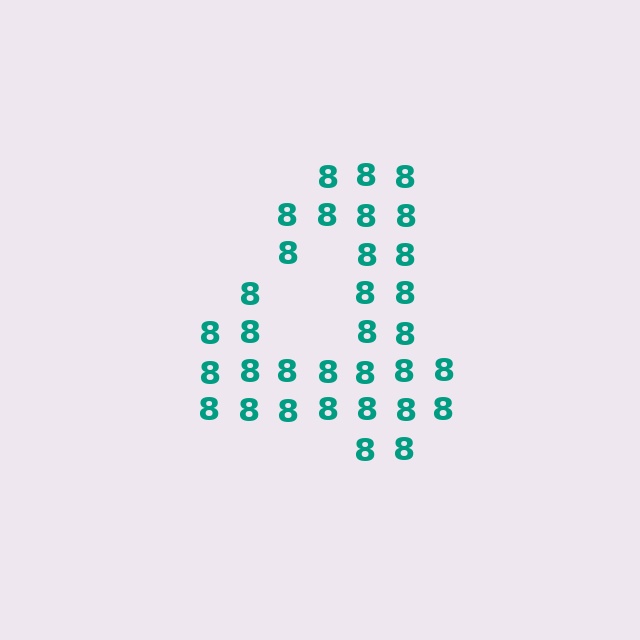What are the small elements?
The small elements are digit 8's.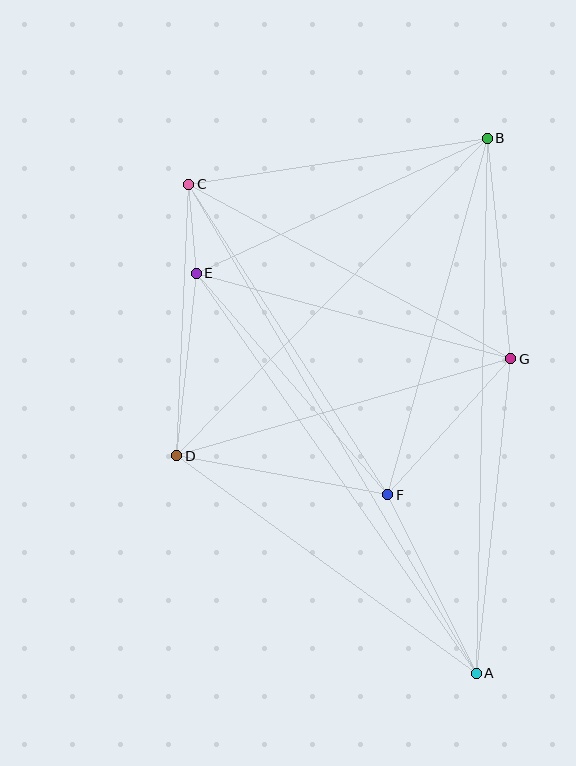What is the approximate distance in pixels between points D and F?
The distance between D and F is approximately 214 pixels.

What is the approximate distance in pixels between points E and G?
The distance between E and G is approximately 326 pixels.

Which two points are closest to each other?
Points C and E are closest to each other.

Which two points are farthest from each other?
Points A and C are farthest from each other.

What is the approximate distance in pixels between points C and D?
The distance between C and D is approximately 272 pixels.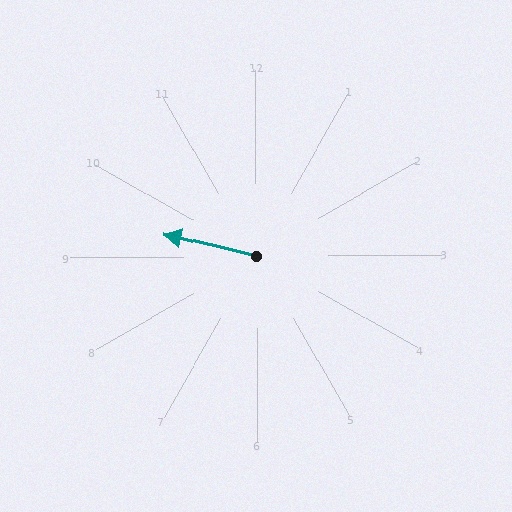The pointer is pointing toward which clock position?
Roughly 9 o'clock.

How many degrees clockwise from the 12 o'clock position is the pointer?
Approximately 284 degrees.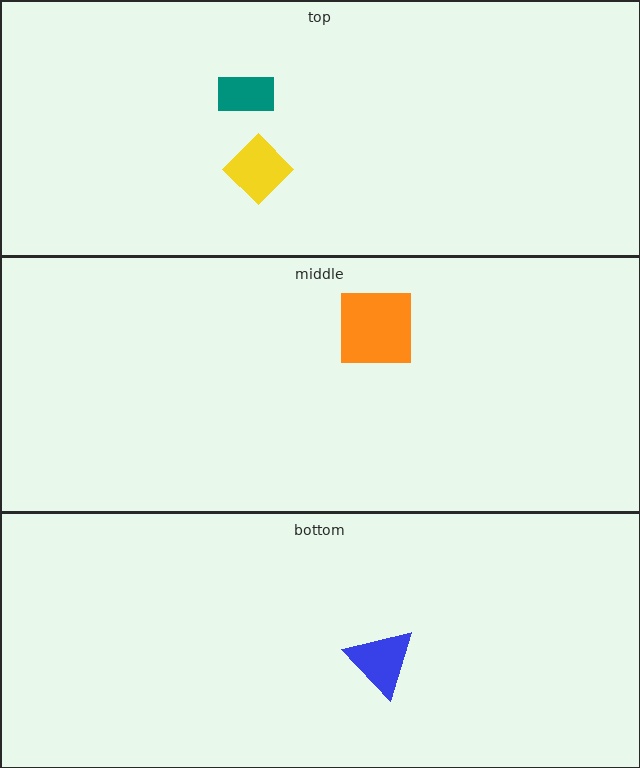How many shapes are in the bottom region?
1.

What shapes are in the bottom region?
The blue triangle.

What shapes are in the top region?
The teal rectangle, the yellow diamond.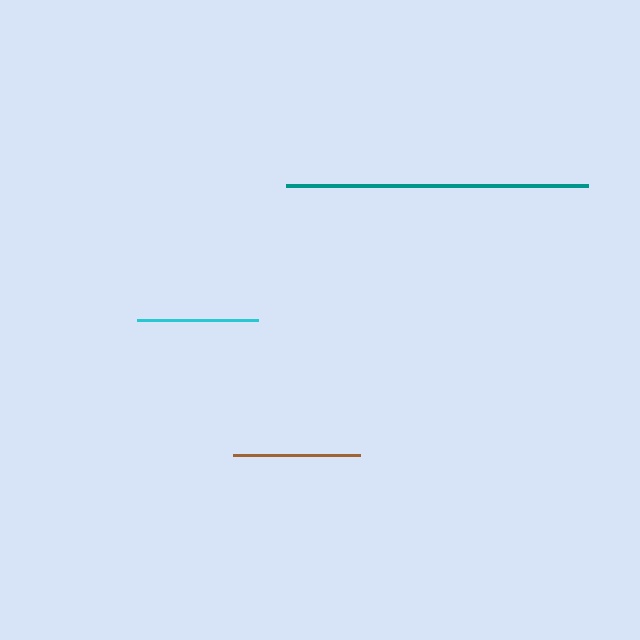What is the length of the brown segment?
The brown segment is approximately 127 pixels long.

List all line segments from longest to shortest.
From longest to shortest: teal, brown, cyan.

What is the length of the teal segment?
The teal segment is approximately 302 pixels long.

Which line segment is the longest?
The teal line is the longest at approximately 302 pixels.